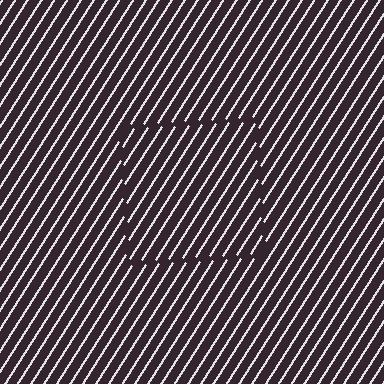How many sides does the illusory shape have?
4 sides — the line-ends trace a square.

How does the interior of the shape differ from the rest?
The interior of the shape contains the same grating, shifted by half a period — the contour is defined by the phase discontinuity where line-ends from the inner and outer gratings abut.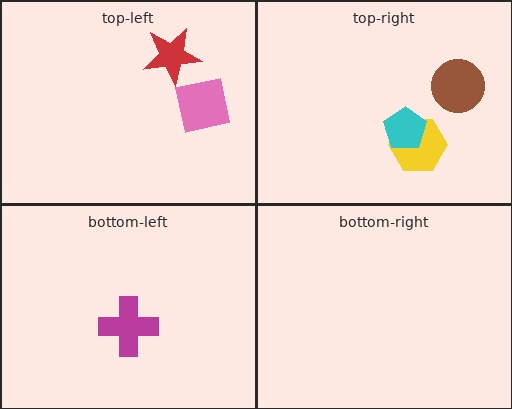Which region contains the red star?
The top-left region.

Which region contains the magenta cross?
The bottom-left region.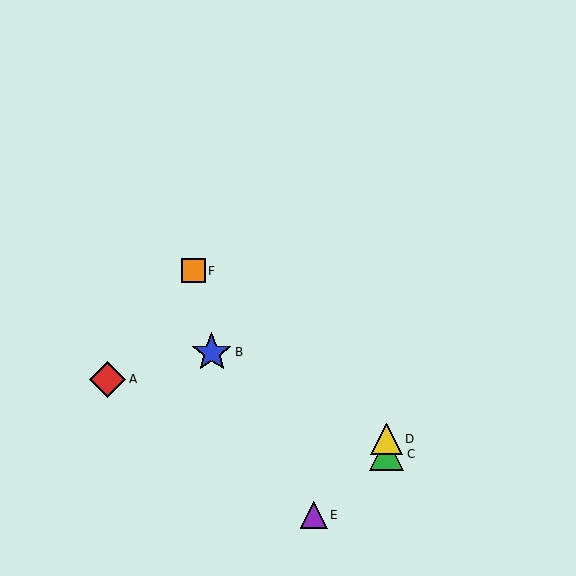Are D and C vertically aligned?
Yes, both are at x≈387.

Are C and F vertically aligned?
No, C is at x≈387 and F is at x≈193.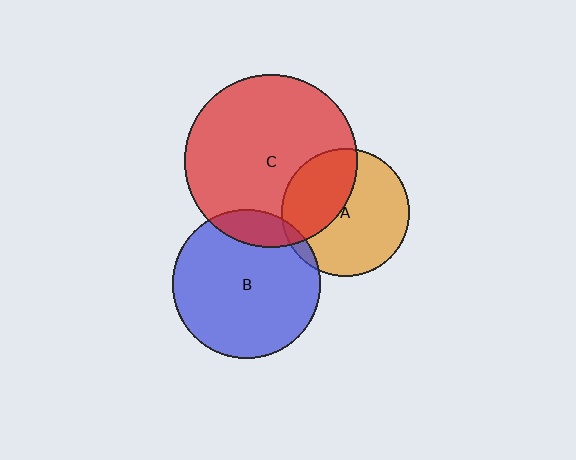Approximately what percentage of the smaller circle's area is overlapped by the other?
Approximately 5%.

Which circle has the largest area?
Circle C (red).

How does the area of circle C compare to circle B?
Approximately 1.4 times.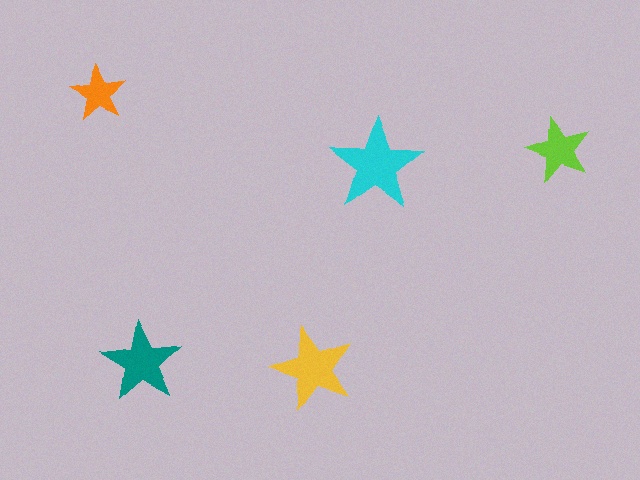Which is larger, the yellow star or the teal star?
The yellow one.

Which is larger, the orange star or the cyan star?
The cyan one.